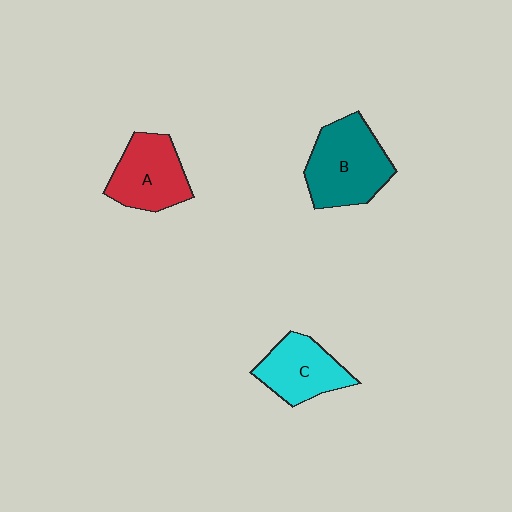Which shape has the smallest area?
Shape C (cyan).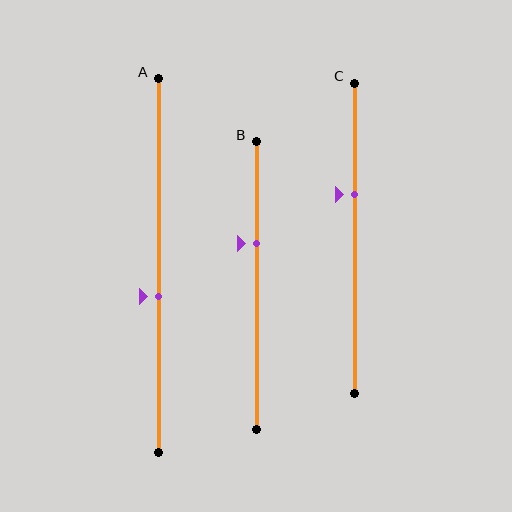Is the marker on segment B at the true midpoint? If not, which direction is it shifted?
No, the marker on segment B is shifted upward by about 15% of the segment length.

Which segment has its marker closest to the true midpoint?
Segment A has its marker closest to the true midpoint.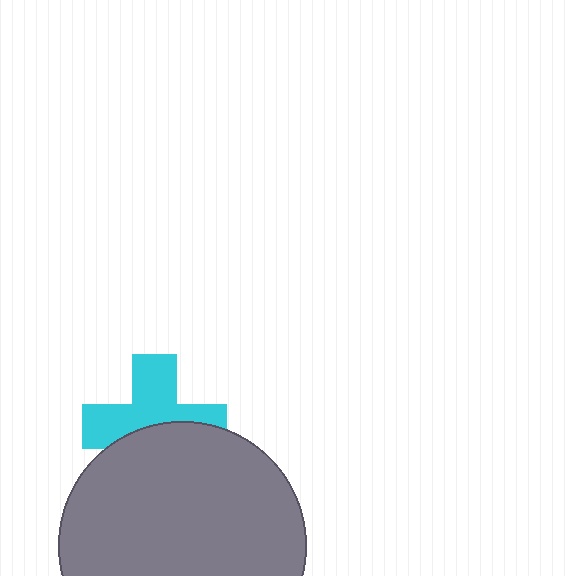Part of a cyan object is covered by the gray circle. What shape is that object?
It is a cross.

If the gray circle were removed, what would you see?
You would see the complete cyan cross.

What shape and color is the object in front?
The object in front is a gray circle.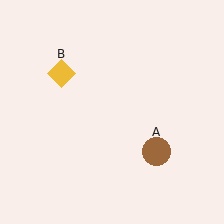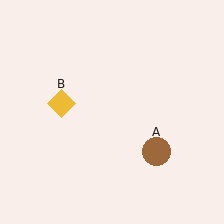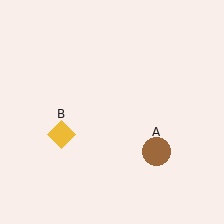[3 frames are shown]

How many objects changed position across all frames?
1 object changed position: yellow diamond (object B).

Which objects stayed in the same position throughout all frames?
Brown circle (object A) remained stationary.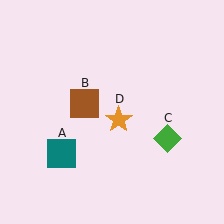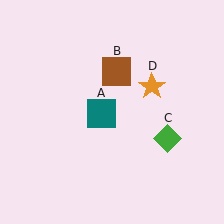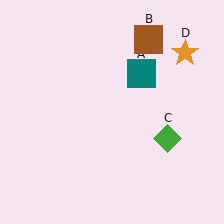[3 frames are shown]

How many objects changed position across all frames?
3 objects changed position: teal square (object A), brown square (object B), orange star (object D).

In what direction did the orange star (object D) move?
The orange star (object D) moved up and to the right.